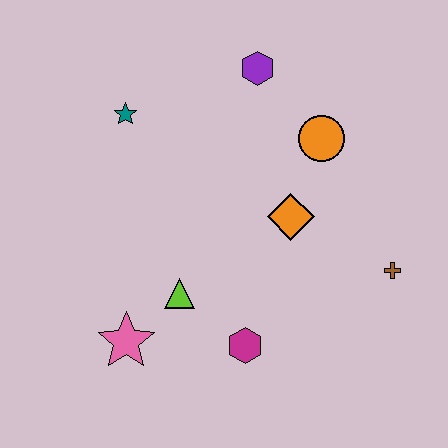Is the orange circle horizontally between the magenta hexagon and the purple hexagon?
No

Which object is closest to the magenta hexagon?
The lime triangle is closest to the magenta hexagon.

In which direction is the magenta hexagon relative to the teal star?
The magenta hexagon is below the teal star.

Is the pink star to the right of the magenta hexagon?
No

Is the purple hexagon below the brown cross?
No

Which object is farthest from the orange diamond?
The pink star is farthest from the orange diamond.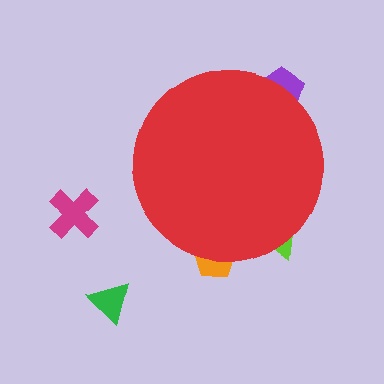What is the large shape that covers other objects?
A red circle.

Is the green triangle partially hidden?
No, the green triangle is fully visible.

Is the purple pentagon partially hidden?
Yes, the purple pentagon is partially hidden behind the red circle.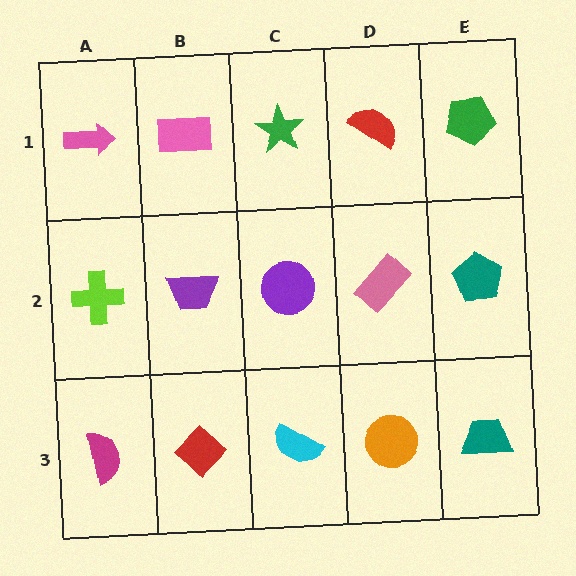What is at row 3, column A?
A magenta semicircle.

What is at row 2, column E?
A teal pentagon.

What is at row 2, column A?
A lime cross.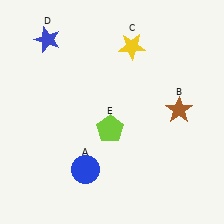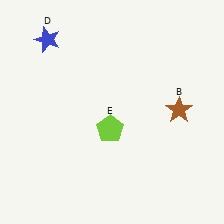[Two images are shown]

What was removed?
The yellow star (C), the blue circle (A) were removed in Image 2.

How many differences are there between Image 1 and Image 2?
There are 2 differences between the two images.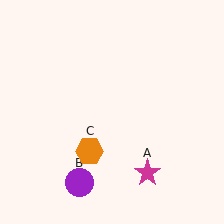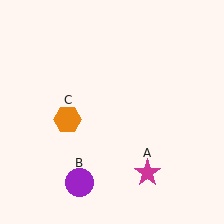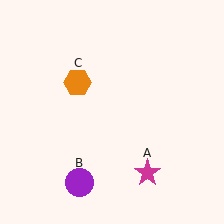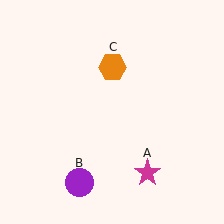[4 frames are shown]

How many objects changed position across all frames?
1 object changed position: orange hexagon (object C).